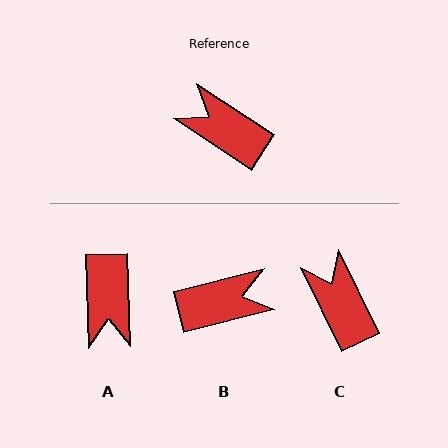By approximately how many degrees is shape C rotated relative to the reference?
Approximately 31 degrees clockwise.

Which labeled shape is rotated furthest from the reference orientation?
B, about 133 degrees away.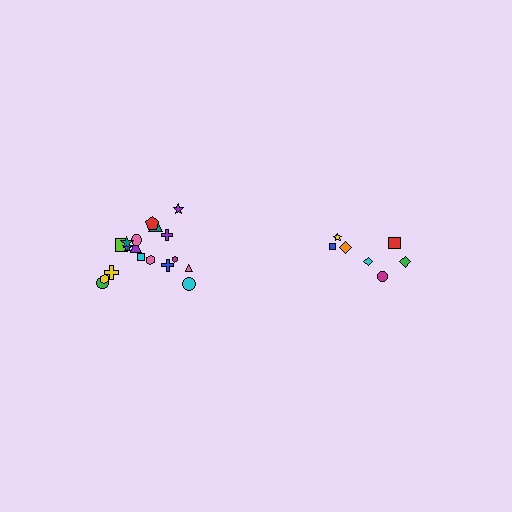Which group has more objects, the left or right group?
The left group.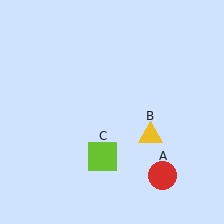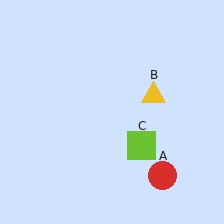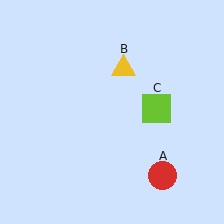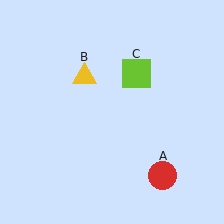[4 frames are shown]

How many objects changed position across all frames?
2 objects changed position: yellow triangle (object B), lime square (object C).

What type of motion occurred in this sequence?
The yellow triangle (object B), lime square (object C) rotated counterclockwise around the center of the scene.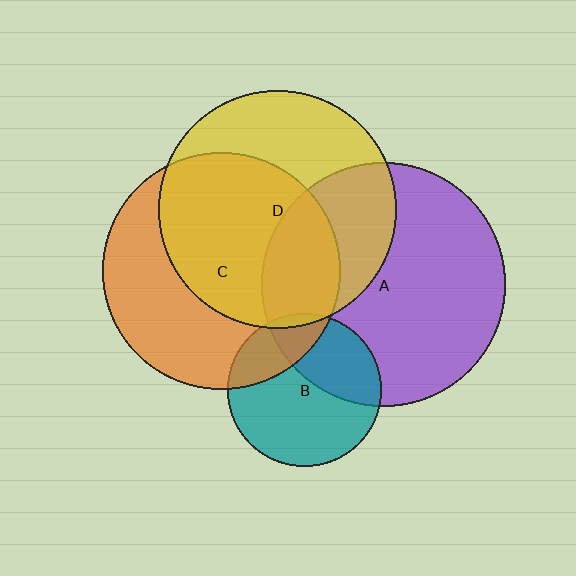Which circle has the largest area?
Circle A (purple).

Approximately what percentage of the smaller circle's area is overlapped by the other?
Approximately 55%.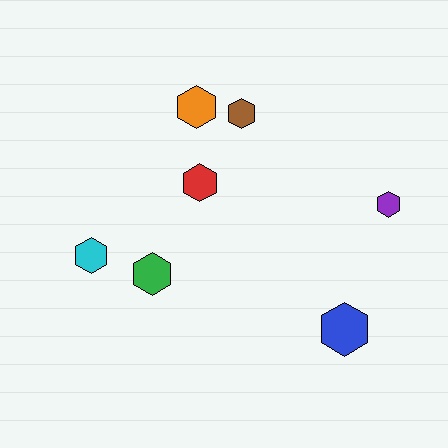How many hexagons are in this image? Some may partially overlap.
There are 7 hexagons.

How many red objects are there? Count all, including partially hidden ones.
There is 1 red object.